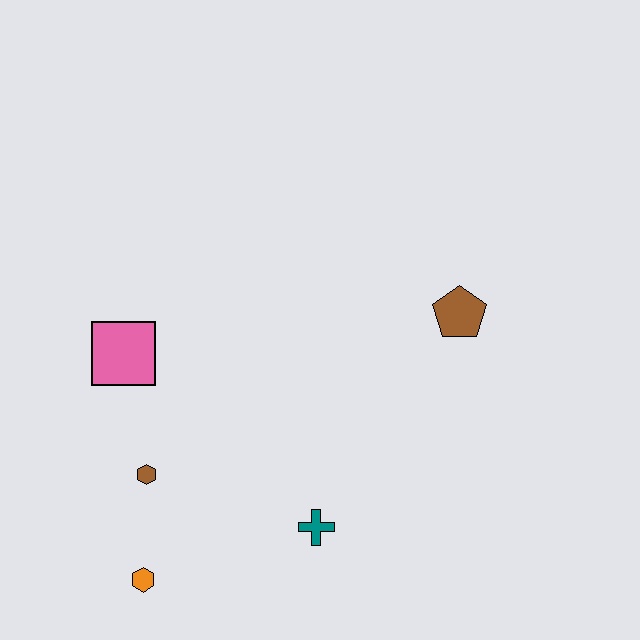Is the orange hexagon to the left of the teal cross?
Yes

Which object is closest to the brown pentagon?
The teal cross is closest to the brown pentagon.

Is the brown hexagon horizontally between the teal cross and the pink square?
Yes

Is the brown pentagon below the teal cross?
No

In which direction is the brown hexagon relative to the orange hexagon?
The brown hexagon is above the orange hexagon.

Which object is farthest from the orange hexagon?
The brown pentagon is farthest from the orange hexagon.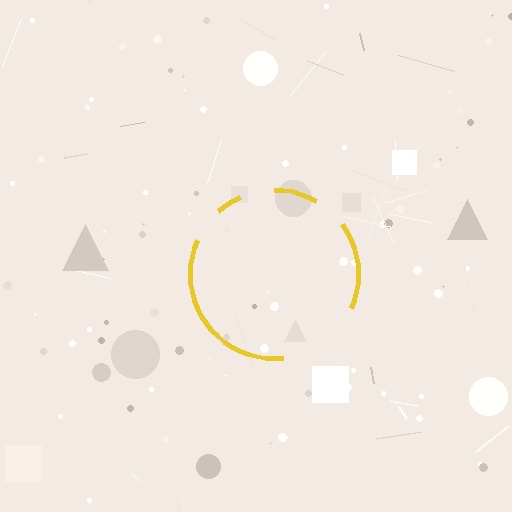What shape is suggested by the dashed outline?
The dashed outline suggests a circle.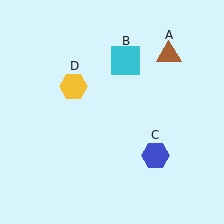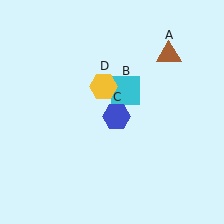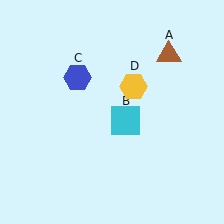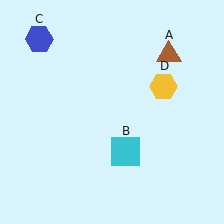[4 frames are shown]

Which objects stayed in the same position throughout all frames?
Brown triangle (object A) remained stationary.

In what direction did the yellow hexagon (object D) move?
The yellow hexagon (object D) moved right.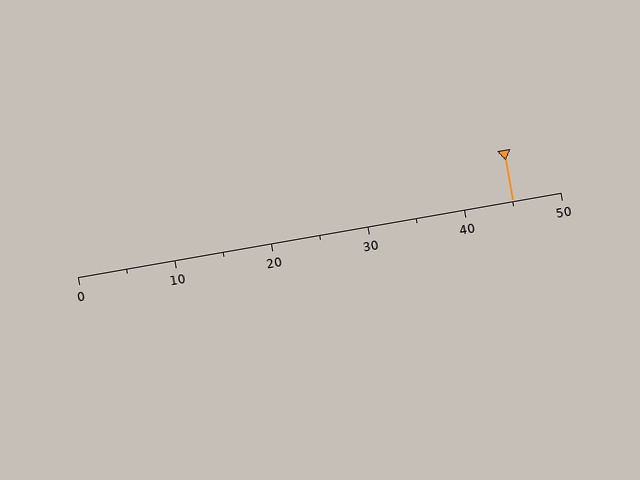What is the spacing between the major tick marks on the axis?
The major ticks are spaced 10 apart.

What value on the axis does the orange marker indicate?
The marker indicates approximately 45.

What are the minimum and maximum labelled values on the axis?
The axis runs from 0 to 50.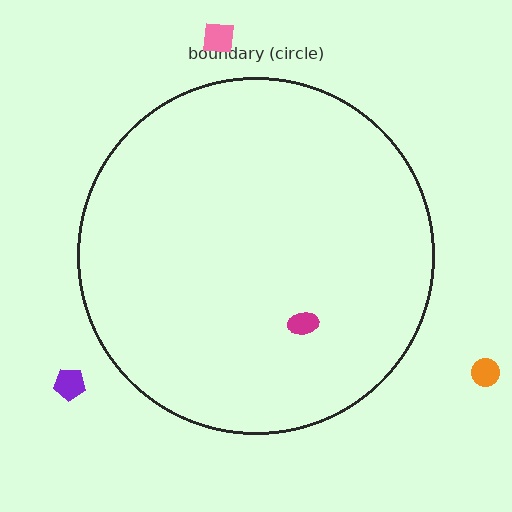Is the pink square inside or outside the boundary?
Outside.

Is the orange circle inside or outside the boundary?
Outside.